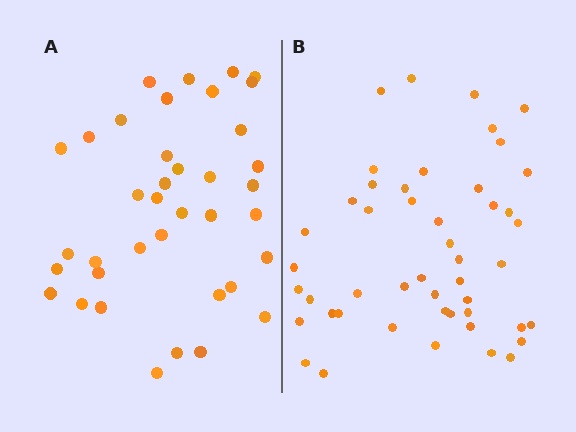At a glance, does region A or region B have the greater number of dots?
Region B (the right region) has more dots.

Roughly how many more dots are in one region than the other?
Region B has roughly 10 or so more dots than region A.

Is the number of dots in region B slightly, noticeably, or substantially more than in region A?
Region B has noticeably more, but not dramatically so. The ratio is roughly 1.3 to 1.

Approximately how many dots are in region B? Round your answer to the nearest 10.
About 50 dots. (The exact count is 48, which rounds to 50.)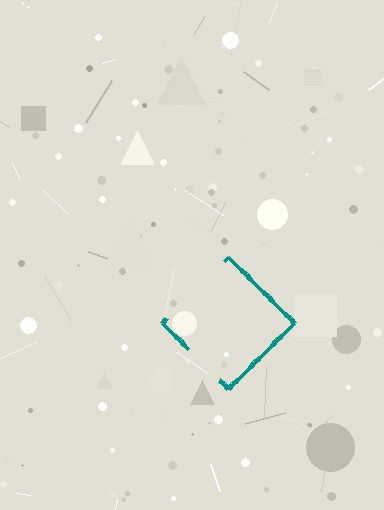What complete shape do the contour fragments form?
The contour fragments form a diamond.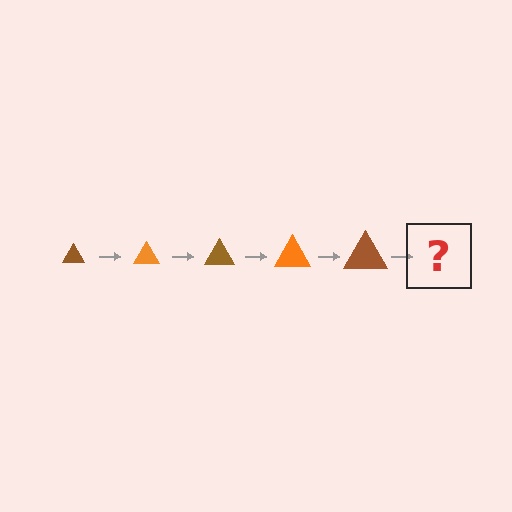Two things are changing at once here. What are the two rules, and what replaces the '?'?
The two rules are that the triangle grows larger each step and the color cycles through brown and orange. The '?' should be an orange triangle, larger than the previous one.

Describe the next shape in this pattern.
It should be an orange triangle, larger than the previous one.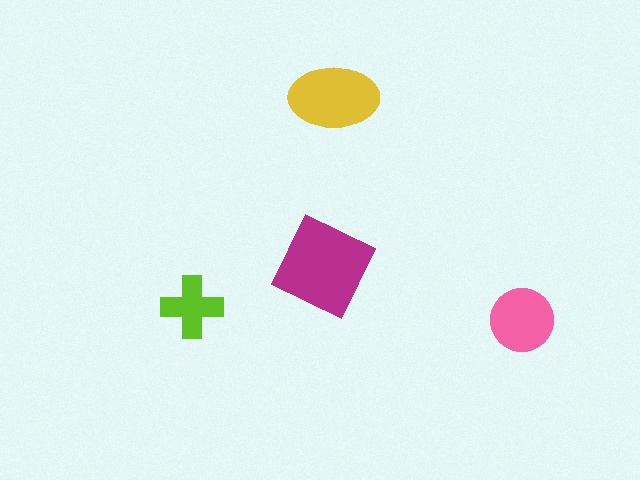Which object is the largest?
The magenta square.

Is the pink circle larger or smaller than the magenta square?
Smaller.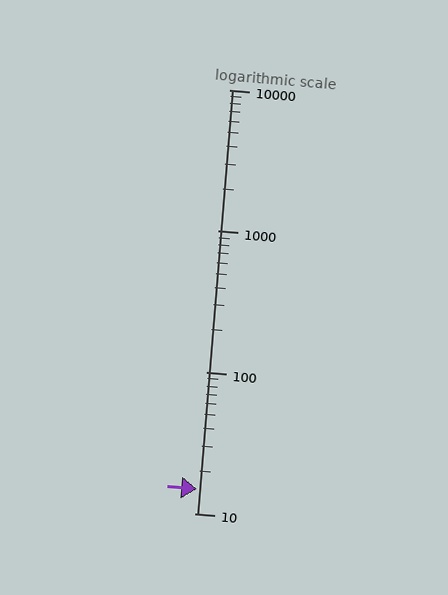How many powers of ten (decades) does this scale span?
The scale spans 3 decades, from 10 to 10000.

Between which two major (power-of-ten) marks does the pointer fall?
The pointer is between 10 and 100.